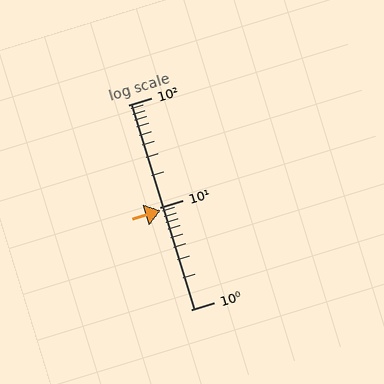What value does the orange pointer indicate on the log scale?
The pointer indicates approximately 9.2.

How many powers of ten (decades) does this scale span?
The scale spans 2 decades, from 1 to 100.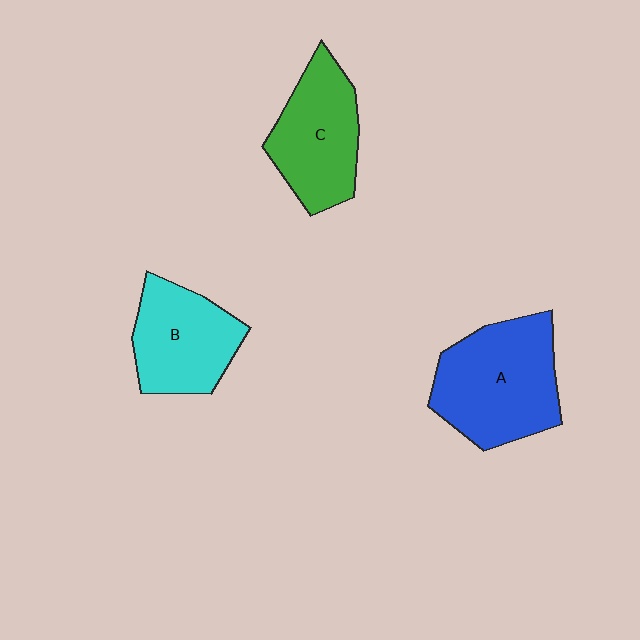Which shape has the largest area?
Shape A (blue).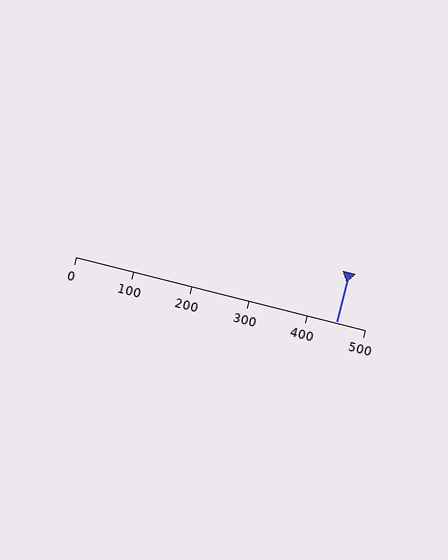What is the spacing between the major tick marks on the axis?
The major ticks are spaced 100 apart.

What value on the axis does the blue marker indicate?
The marker indicates approximately 450.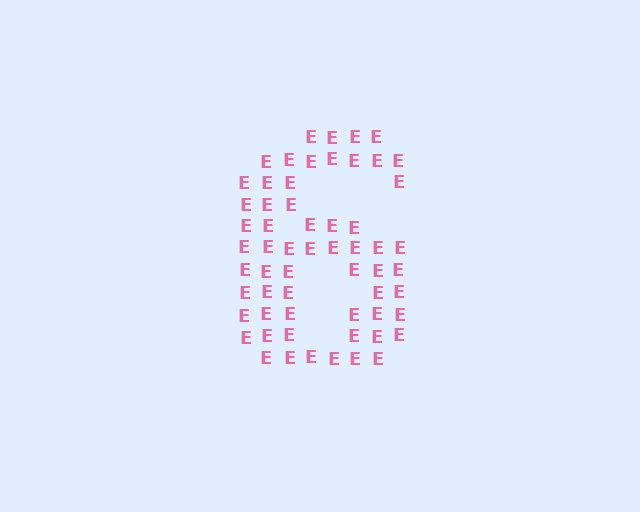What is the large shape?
The large shape is the digit 6.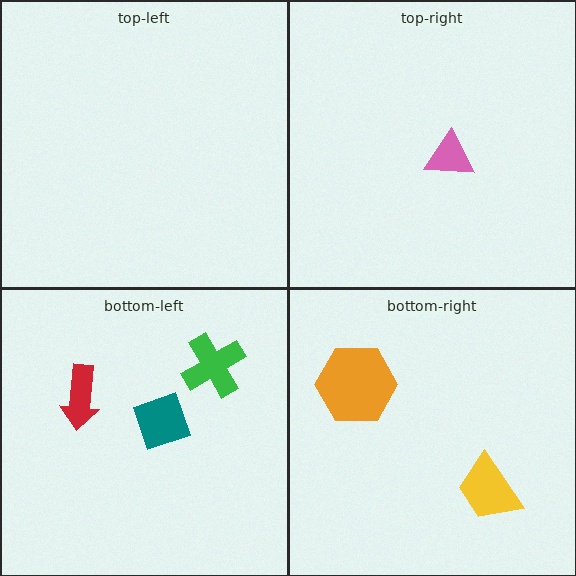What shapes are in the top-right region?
The pink triangle.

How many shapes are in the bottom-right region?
2.